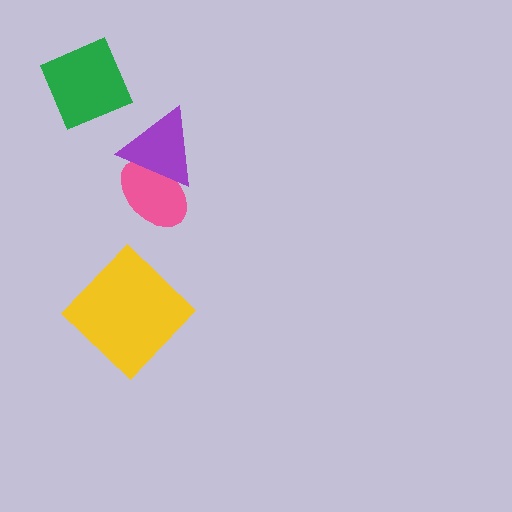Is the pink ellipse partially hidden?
Yes, it is partially covered by another shape.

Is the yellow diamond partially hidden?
No, no other shape covers it.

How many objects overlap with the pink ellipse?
1 object overlaps with the pink ellipse.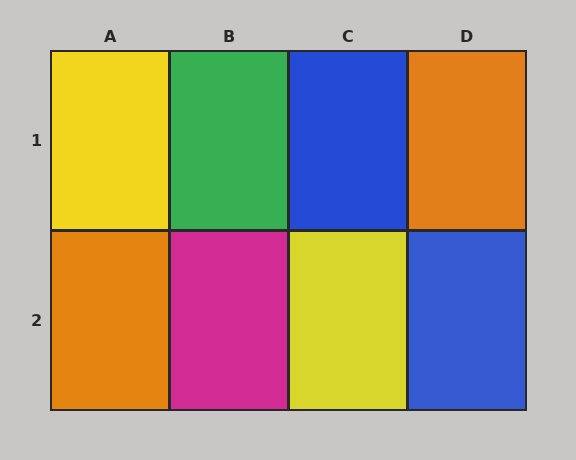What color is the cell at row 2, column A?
Orange.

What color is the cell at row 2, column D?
Blue.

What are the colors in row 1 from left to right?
Yellow, green, blue, orange.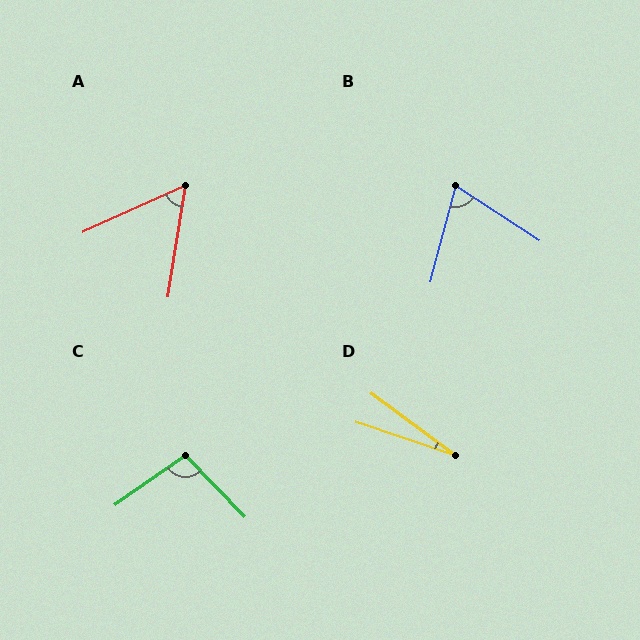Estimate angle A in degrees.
Approximately 57 degrees.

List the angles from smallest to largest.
D (18°), A (57°), B (71°), C (99°).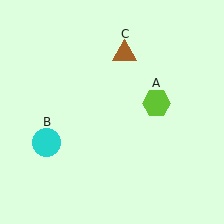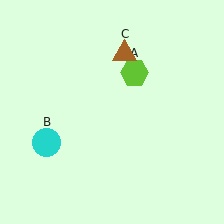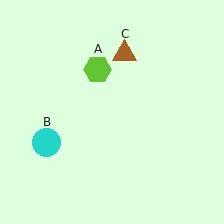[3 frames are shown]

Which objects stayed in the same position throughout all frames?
Cyan circle (object B) and brown triangle (object C) remained stationary.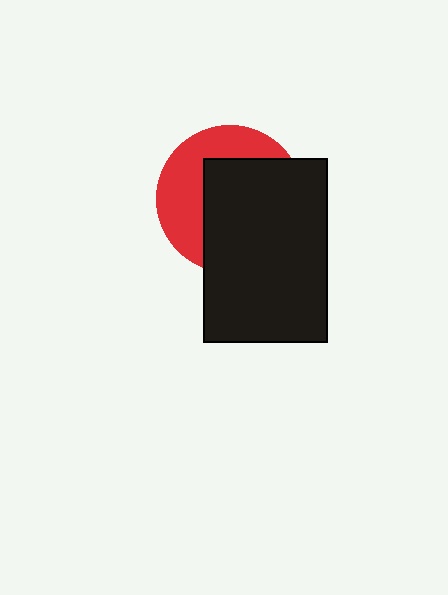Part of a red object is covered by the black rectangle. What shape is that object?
It is a circle.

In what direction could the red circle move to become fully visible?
The red circle could move toward the upper-left. That would shift it out from behind the black rectangle entirely.